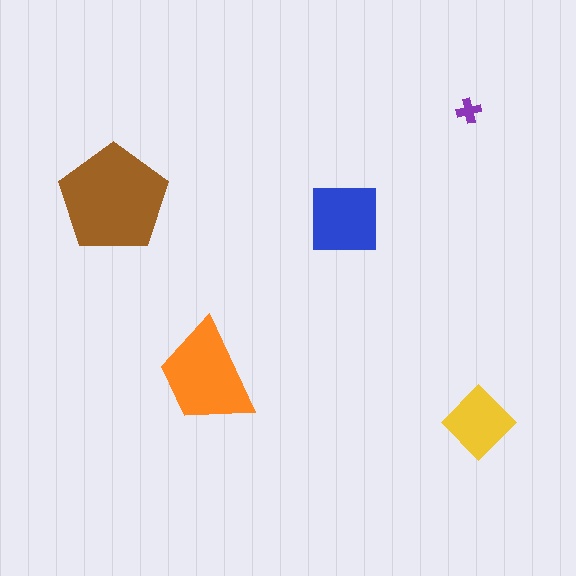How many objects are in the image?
There are 5 objects in the image.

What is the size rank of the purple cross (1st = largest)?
5th.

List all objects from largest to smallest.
The brown pentagon, the orange trapezoid, the blue square, the yellow diamond, the purple cross.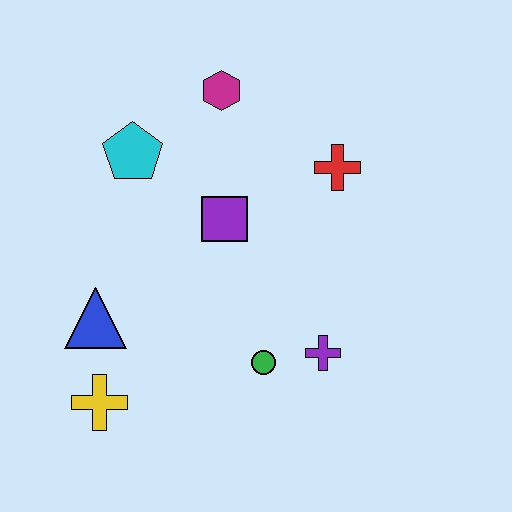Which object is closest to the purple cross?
The green circle is closest to the purple cross.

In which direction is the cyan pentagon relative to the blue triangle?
The cyan pentagon is above the blue triangle.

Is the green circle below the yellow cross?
No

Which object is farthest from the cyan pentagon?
The purple cross is farthest from the cyan pentagon.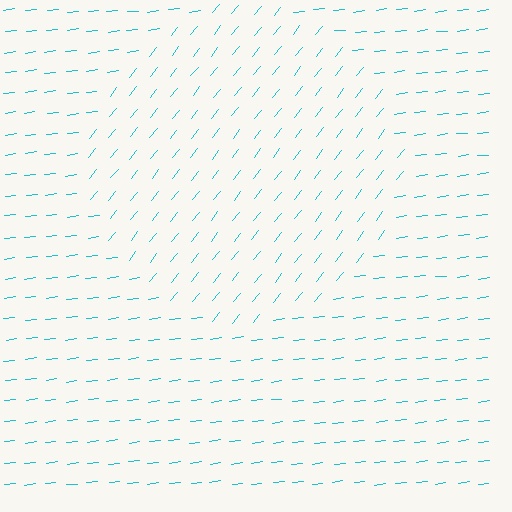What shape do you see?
I see a circle.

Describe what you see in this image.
The image is filled with small cyan line segments. A circle region in the image has lines oriented differently from the surrounding lines, creating a visible texture boundary.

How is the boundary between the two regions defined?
The boundary is defined purely by a change in line orientation (approximately 45 degrees difference). All lines are the same color and thickness.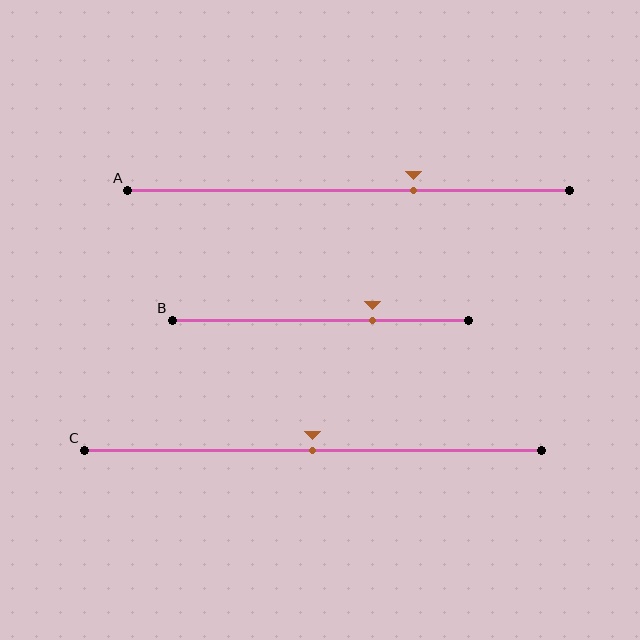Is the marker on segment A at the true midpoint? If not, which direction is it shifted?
No, the marker on segment A is shifted to the right by about 15% of the segment length.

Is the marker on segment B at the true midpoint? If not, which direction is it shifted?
No, the marker on segment B is shifted to the right by about 18% of the segment length.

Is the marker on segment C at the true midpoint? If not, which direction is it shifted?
Yes, the marker on segment C is at the true midpoint.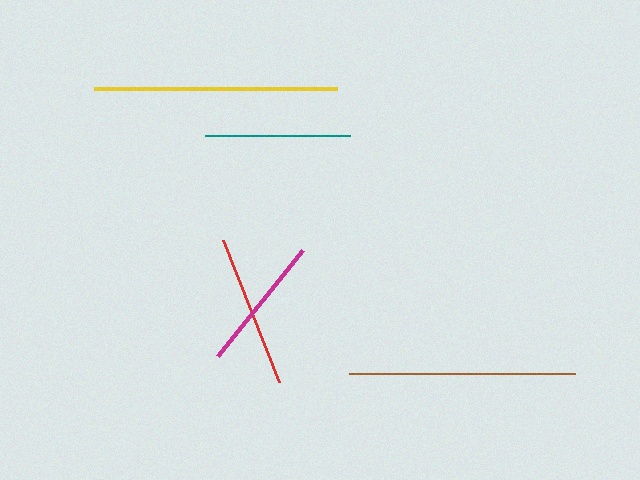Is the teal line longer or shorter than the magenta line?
The teal line is longer than the magenta line.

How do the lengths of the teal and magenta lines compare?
The teal and magenta lines are approximately the same length.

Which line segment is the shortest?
The magenta line is the shortest at approximately 136 pixels.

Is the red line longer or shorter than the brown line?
The brown line is longer than the red line.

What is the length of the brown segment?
The brown segment is approximately 225 pixels long.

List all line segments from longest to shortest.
From longest to shortest: yellow, brown, red, teal, magenta.